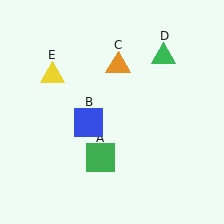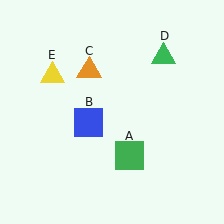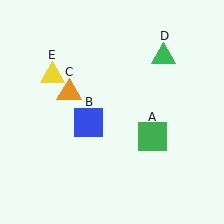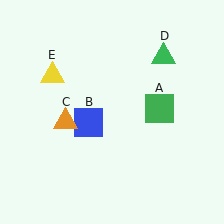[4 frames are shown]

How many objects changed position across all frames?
2 objects changed position: green square (object A), orange triangle (object C).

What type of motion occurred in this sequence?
The green square (object A), orange triangle (object C) rotated counterclockwise around the center of the scene.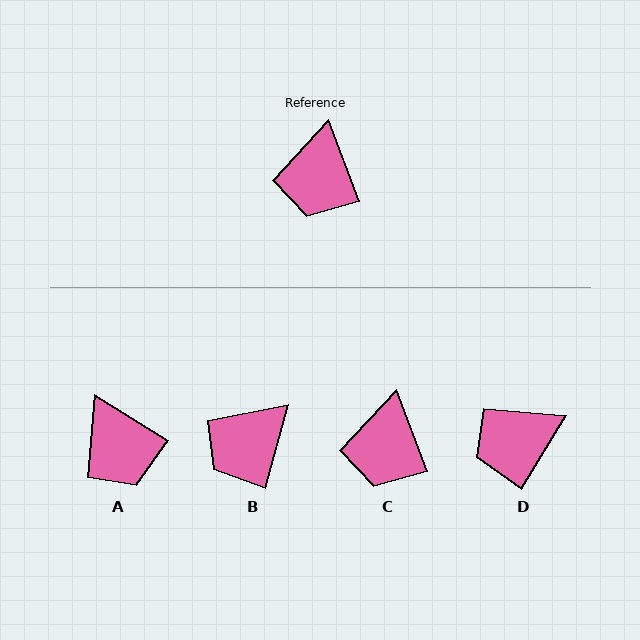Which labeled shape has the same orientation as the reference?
C.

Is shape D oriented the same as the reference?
No, it is off by about 52 degrees.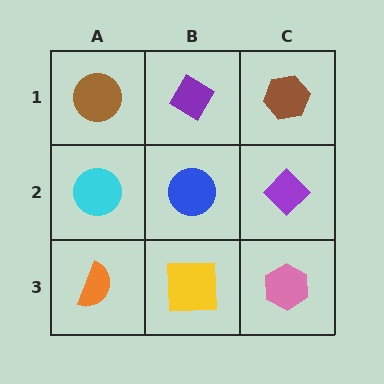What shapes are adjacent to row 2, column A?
A brown circle (row 1, column A), an orange semicircle (row 3, column A), a blue circle (row 2, column B).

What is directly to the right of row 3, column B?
A pink hexagon.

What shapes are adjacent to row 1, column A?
A cyan circle (row 2, column A), a purple diamond (row 1, column B).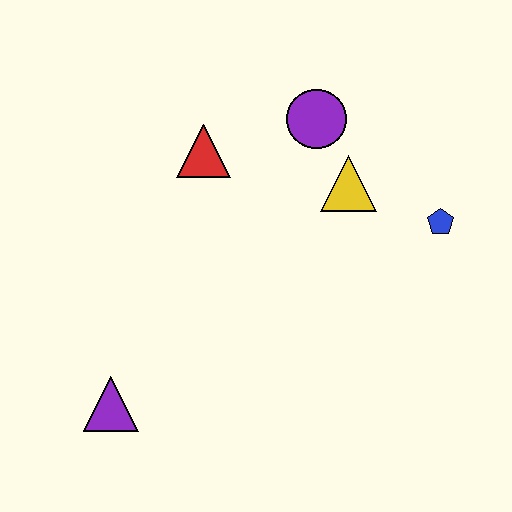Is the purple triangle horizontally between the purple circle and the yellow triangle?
No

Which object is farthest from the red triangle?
The purple triangle is farthest from the red triangle.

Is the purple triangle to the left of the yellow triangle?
Yes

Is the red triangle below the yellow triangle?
No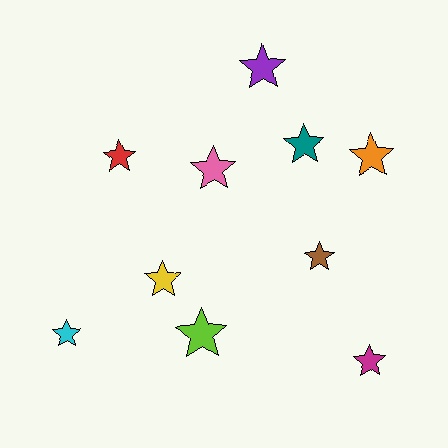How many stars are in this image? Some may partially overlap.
There are 10 stars.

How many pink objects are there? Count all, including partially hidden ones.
There is 1 pink object.